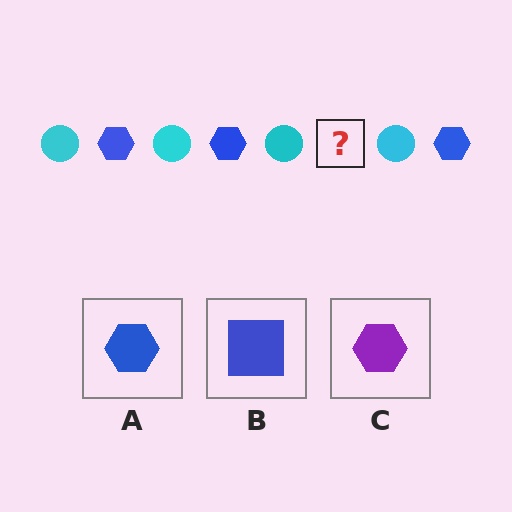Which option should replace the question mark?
Option A.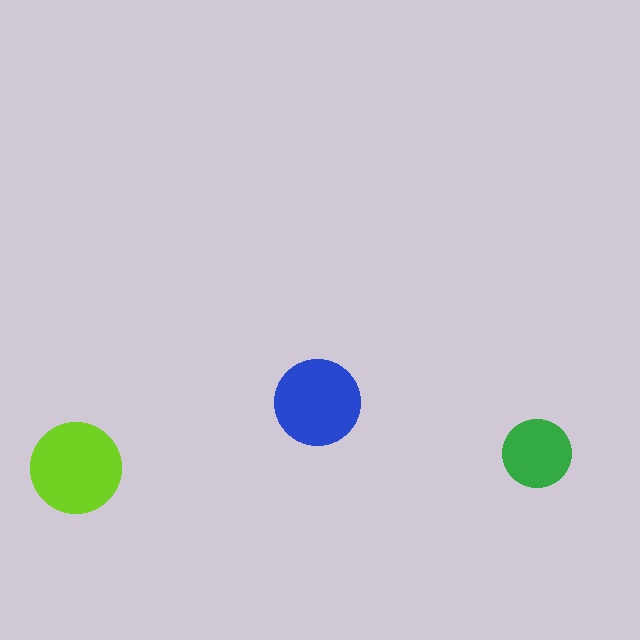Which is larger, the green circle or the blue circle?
The blue one.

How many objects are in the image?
There are 3 objects in the image.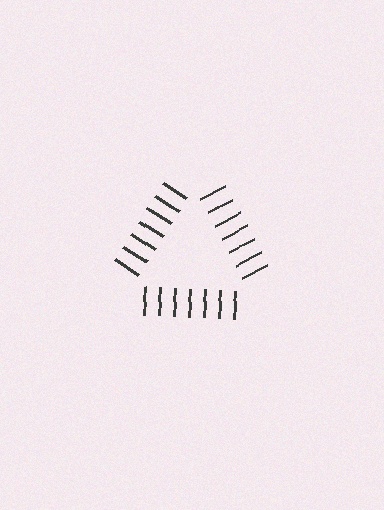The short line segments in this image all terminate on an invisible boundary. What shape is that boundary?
An illusory triangle — the line segments terminate on its edges but no continuous stroke is drawn.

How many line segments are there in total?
21 — 7 along each of the 3 edges.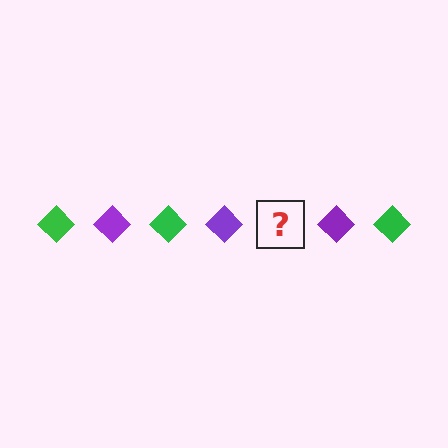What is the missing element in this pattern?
The missing element is a green diamond.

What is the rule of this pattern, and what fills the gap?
The rule is that the pattern cycles through green, purple diamonds. The gap should be filled with a green diamond.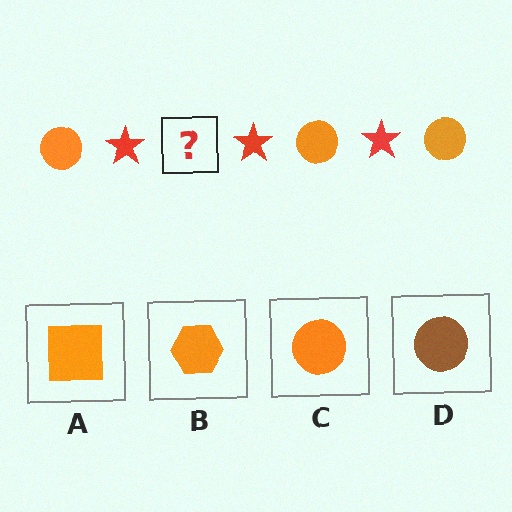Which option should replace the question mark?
Option C.